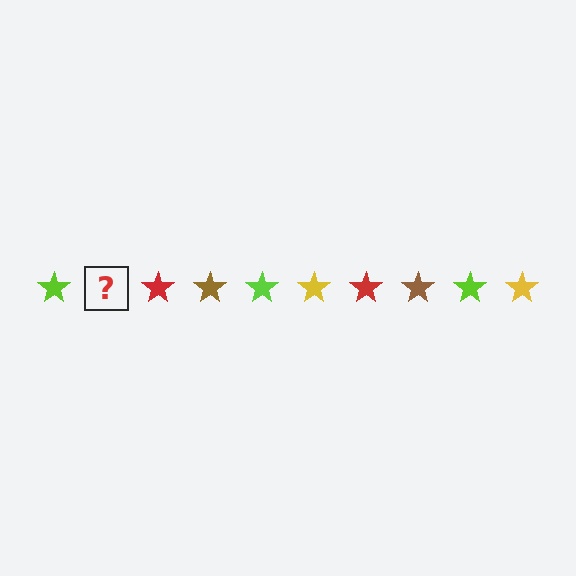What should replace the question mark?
The question mark should be replaced with a yellow star.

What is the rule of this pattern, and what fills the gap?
The rule is that the pattern cycles through lime, yellow, red, brown stars. The gap should be filled with a yellow star.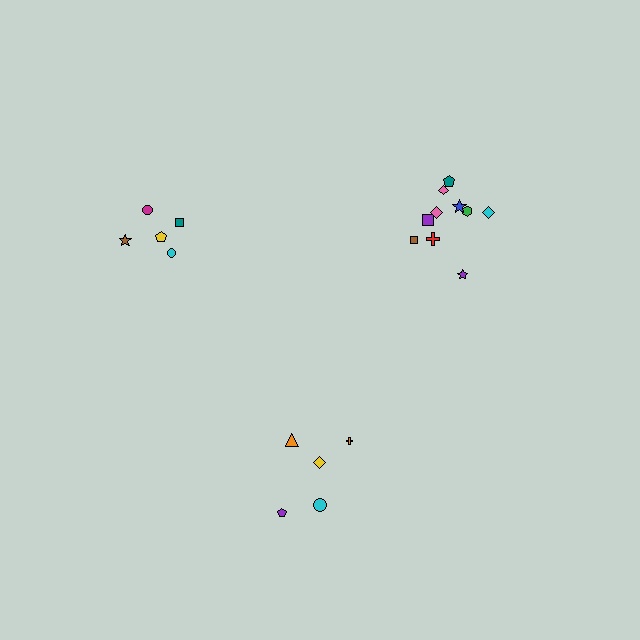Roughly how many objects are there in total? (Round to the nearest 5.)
Roughly 20 objects in total.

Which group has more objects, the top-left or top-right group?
The top-right group.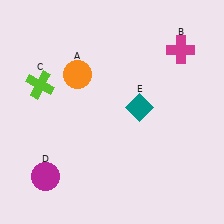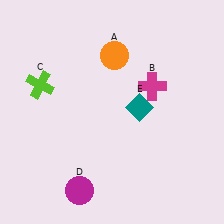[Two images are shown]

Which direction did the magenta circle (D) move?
The magenta circle (D) moved right.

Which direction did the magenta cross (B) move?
The magenta cross (B) moved down.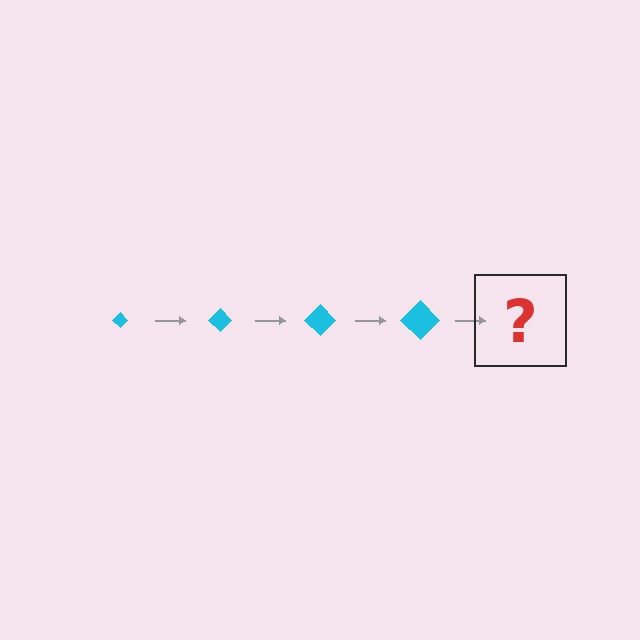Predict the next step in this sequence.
The next step is a cyan diamond, larger than the previous one.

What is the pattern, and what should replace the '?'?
The pattern is that the diamond gets progressively larger each step. The '?' should be a cyan diamond, larger than the previous one.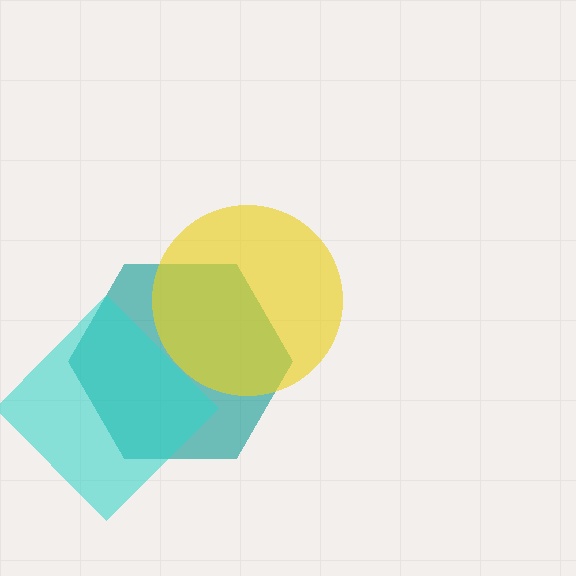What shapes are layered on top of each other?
The layered shapes are: a teal hexagon, a cyan diamond, a yellow circle.